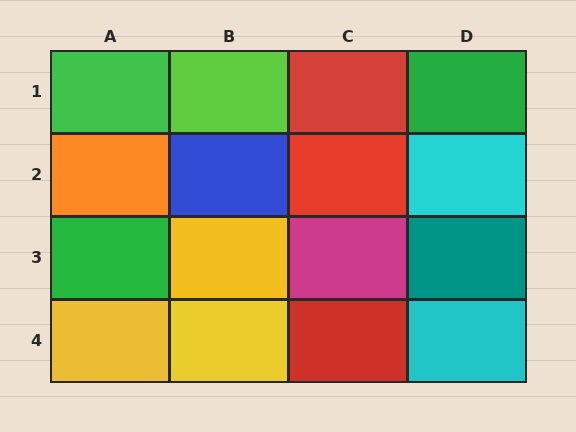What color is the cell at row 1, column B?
Lime.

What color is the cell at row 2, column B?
Blue.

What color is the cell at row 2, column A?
Orange.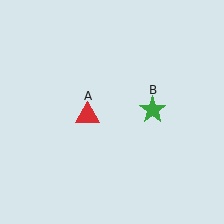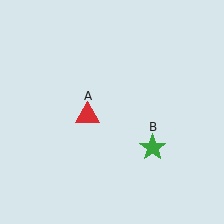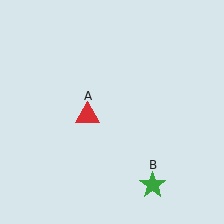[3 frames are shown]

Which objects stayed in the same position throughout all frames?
Red triangle (object A) remained stationary.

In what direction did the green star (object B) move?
The green star (object B) moved down.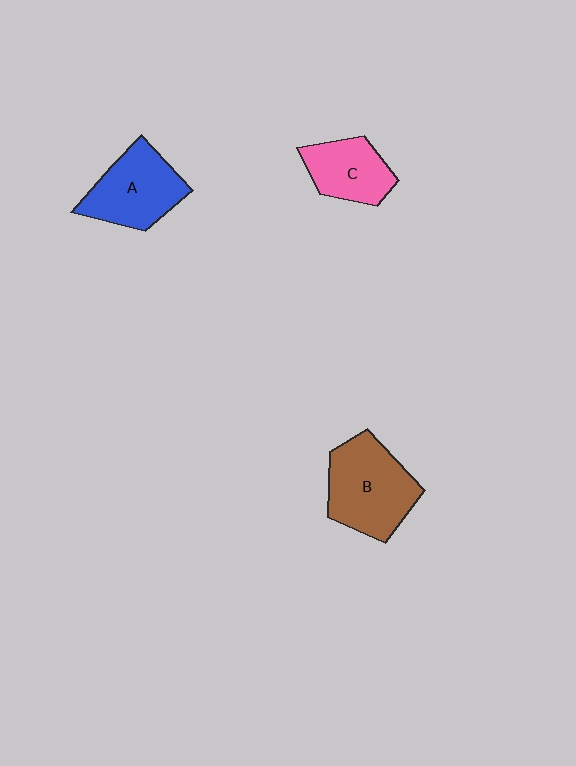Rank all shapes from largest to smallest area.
From largest to smallest: B (brown), A (blue), C (pink).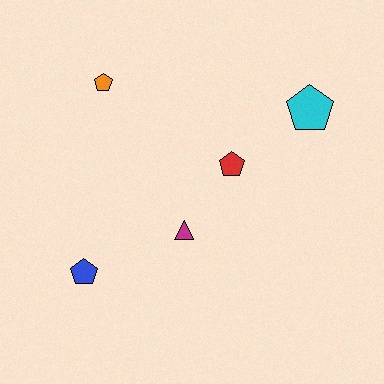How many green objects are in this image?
There are no green objects.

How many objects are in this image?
There are 5 objects.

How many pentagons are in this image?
There are 4 pentagons.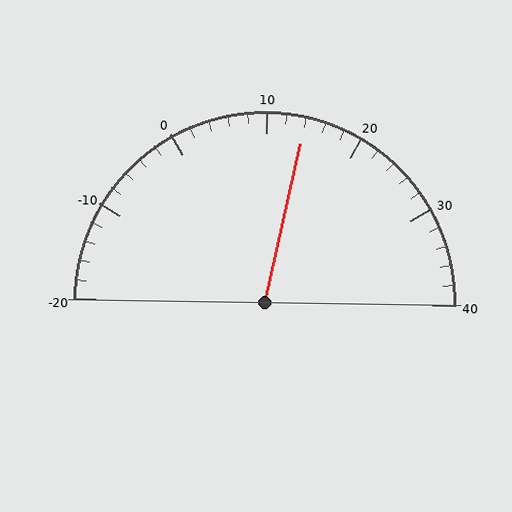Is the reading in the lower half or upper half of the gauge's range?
The reading is in the upper half of the range (-20 to 40).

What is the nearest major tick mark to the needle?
The nearest major tick mark is 10.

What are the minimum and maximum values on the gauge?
The gauge ranges from -20 to 40.